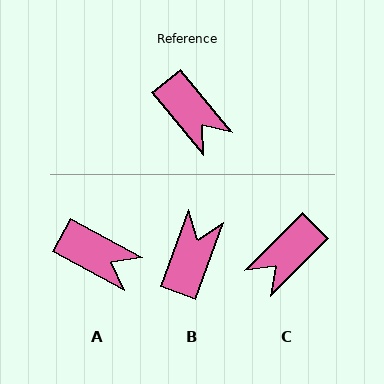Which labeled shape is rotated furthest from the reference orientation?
B, about 121 degrees away.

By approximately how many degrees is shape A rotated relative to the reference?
Approximately 22 degrees counter-clockwise.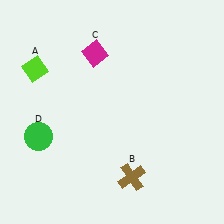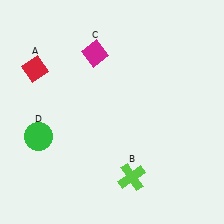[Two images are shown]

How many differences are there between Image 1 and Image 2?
There are 2 differences between the two images.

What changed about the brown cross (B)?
In Image 1, B is brown. In Image 2, it changed to lime.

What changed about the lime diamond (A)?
In Image 1, A is lime. In Image 2, it changed to red.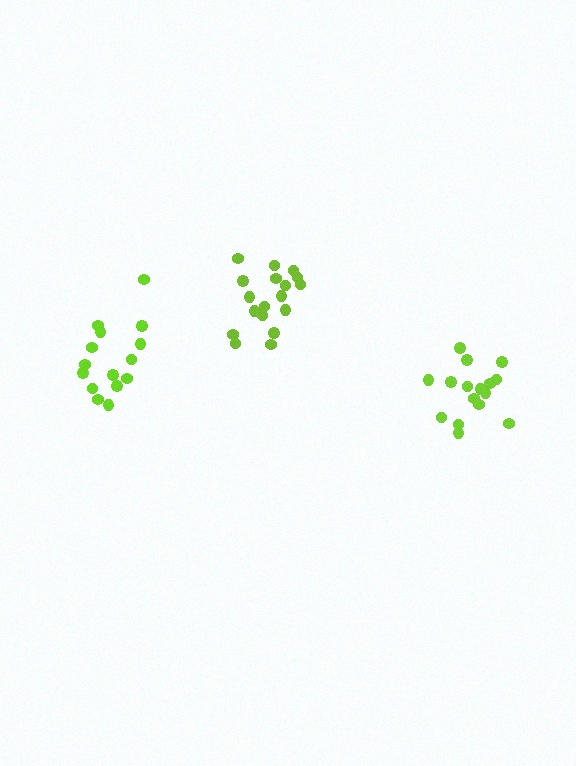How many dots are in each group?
Group 1: 15 dots, Group 2: 18 dots, Group 3: 16 dots (49 total).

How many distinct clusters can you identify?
There are 3 distinct clusters.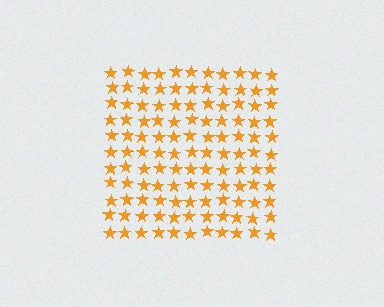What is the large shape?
The large shape is a square.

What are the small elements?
The small elements are stars.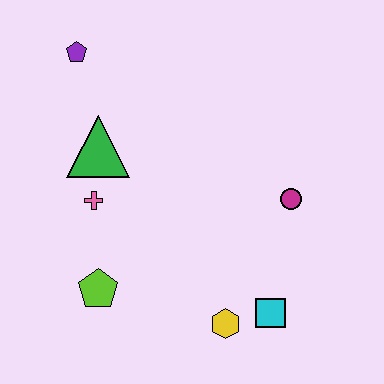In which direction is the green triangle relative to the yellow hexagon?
The green triangle is above the yellow hexagon.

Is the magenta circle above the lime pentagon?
Yes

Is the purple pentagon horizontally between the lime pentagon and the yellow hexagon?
No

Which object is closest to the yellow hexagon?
The cyan square is closest to the yellow hexagon.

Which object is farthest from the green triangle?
The cyan square is farthest from the green triangle.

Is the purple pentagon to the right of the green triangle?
No